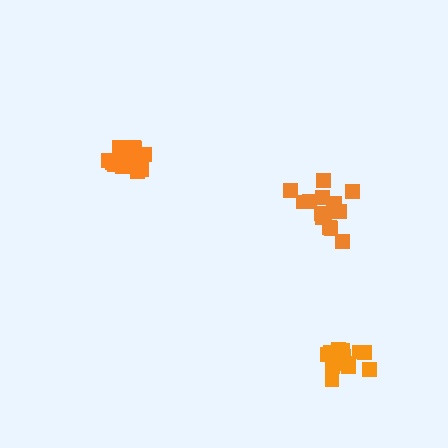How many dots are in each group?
Group 1: 15 dots, Group 2: 15 dots, Group 3: 13 dots (43 total).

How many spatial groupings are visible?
There are 3 spatial groupings.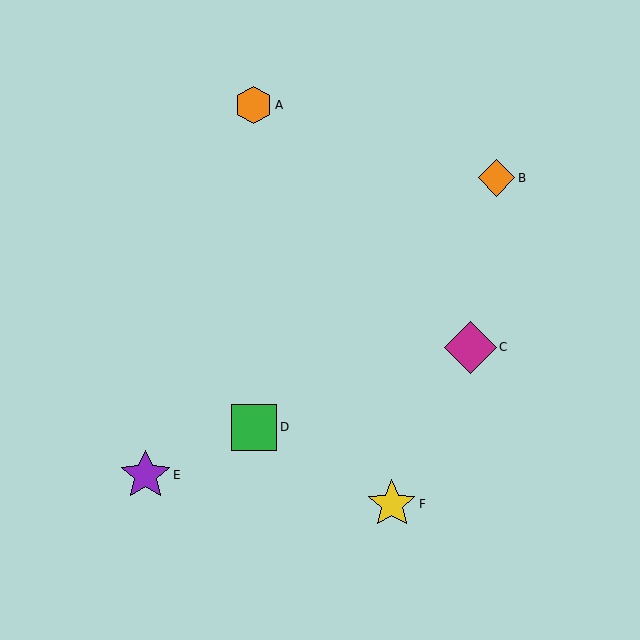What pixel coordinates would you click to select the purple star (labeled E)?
Click at (146, 475) to select the purple star E.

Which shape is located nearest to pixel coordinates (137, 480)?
The purple star (labeled E) at (146, 475) is nearest to that location.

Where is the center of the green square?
The center of the green square is at (254, 427).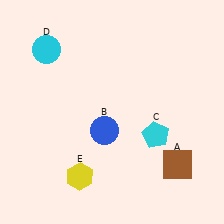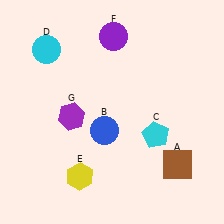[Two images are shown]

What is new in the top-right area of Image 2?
A purple circle (F) was added in the top-right area of Image 2.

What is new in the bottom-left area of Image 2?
A purple hexagon (G) was added in the bottom-left area of Image 2.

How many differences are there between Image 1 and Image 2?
There are 2 differences between the two images.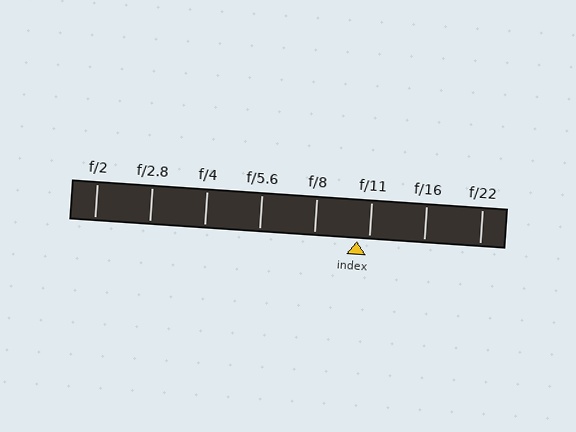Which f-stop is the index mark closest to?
The index mark is closest to f/11.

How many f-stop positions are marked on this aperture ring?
There are 8 f-stop positions marked.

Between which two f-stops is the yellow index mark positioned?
The index mark is between f/8 and f/11.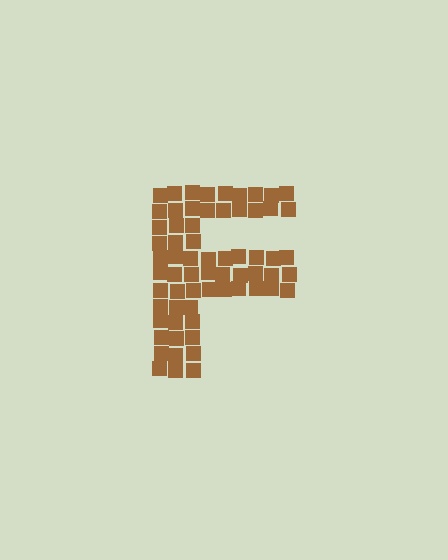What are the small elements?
The small elements are squares.